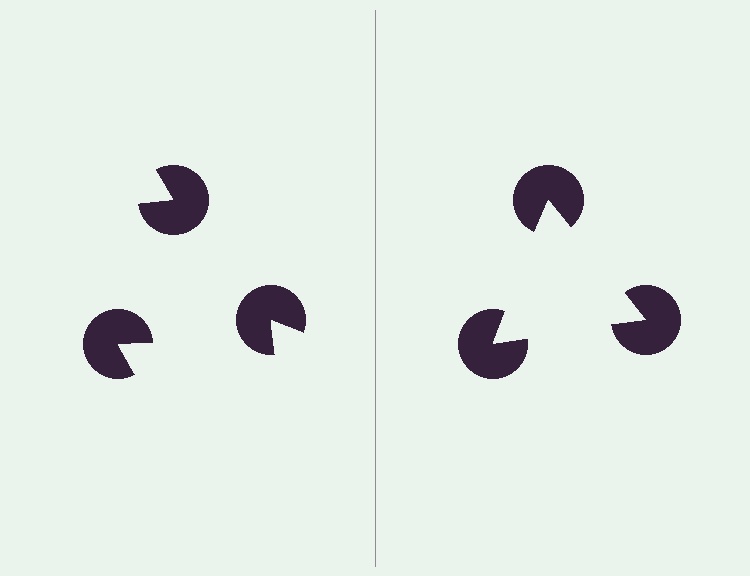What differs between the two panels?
The pac-man discs are positioned identically on both sides; only the wedge orientations differ. On the right they align to a triangle; on the left they are misaligned.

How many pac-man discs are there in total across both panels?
6 — 3 on each side.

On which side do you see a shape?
An illusory triangle appears on the right side. On the left side the wedge cuts are rotated, so no coherent shape forms.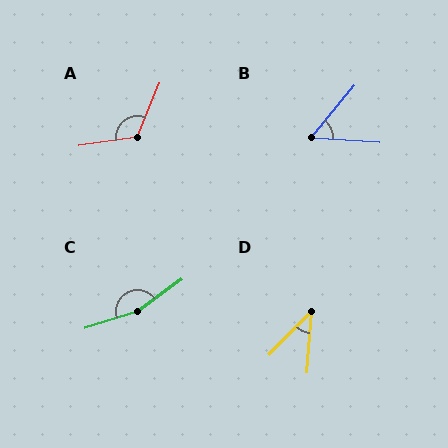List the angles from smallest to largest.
D (40°), B (54°), A (120°), C (161°).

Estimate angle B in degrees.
Approximately 54 degrees.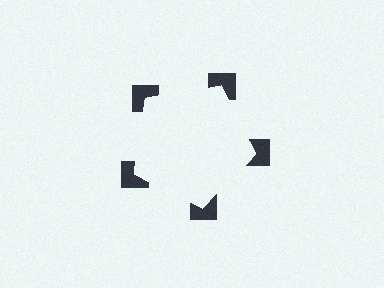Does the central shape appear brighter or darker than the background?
It typically appears slightly brighter than the background, even though no actual brightness change is drawn.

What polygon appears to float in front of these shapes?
An illusory pentagon — its edges are inferred from the aligned wedge cuts in the notched squares, not physically drawn.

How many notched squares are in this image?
There are 5 — one at each vertex of the illusory pentagon.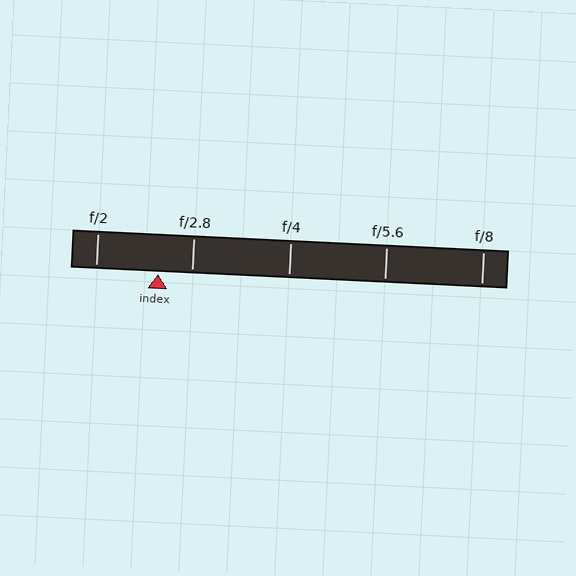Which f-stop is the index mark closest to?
The index mark is closest to f/2.8.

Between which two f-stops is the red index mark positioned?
The index mark is between f/2 and f/2.8.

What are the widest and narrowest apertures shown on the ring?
The widest aperture shown is f/2 and the narrowest is f/8.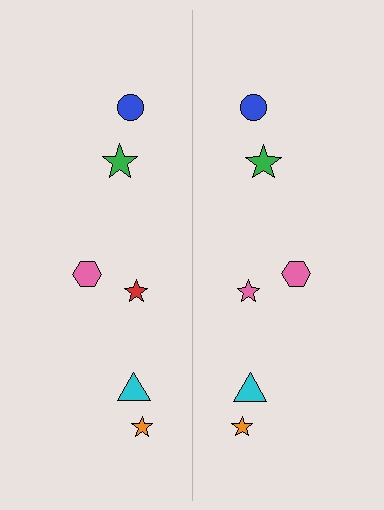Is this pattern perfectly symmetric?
No, the pattern is not perfectly symmetric. The pink star on the right side breaks the symmetry — its mirror counterpart is red.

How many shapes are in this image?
There are 12 shapes in this image.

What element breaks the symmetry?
The pink star on the right side breaks the symmetry — its mirror counterpart is red.